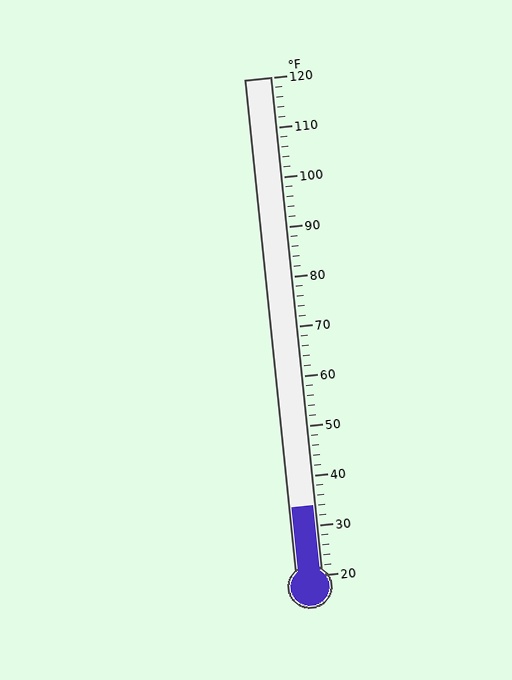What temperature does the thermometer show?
The thermometer shows approximately 34°F.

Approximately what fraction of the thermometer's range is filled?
The thermometer is filled to approximately 15% of its range.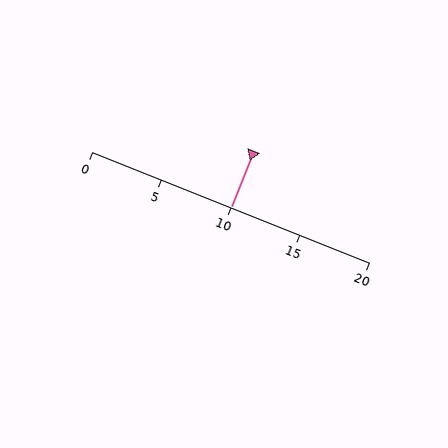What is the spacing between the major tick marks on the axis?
The major ticks are spaced 5 apart.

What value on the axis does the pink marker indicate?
The marker indicates approximately 10.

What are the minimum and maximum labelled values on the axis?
The axis runs from 0 to 20.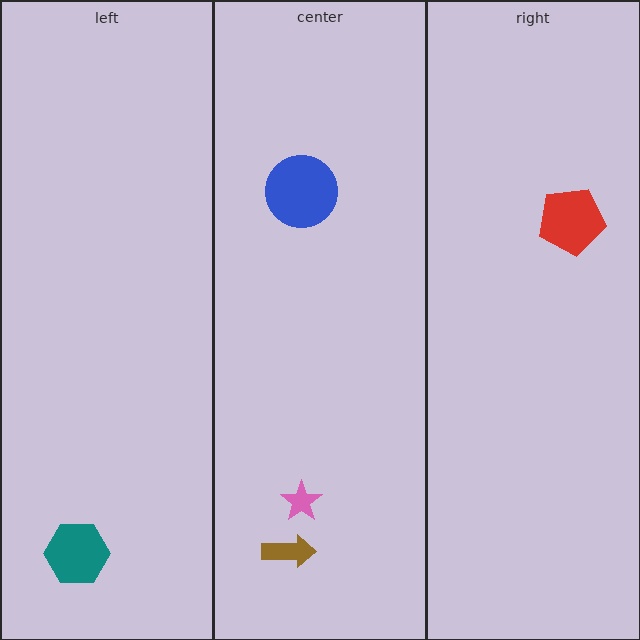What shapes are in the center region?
The brown arrow, the blue circle, the pink star.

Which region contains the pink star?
The center region.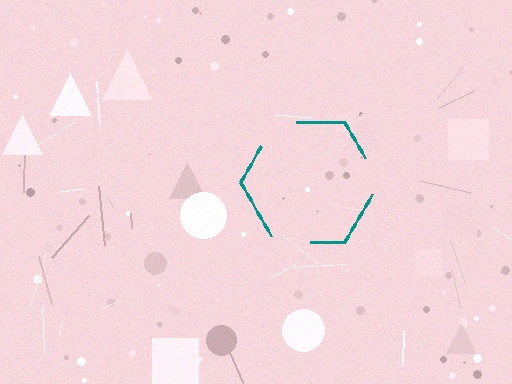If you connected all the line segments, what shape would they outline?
They would outline a hexagon.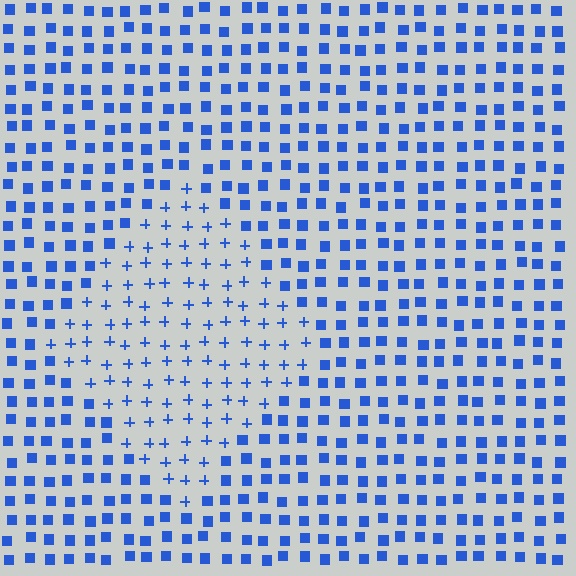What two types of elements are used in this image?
The image uses plus signs inside the diamond region and squares outside it.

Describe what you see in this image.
The image is filled with small blue elements arranged in a uniform grid. A diamond-shaped region contains plus signs, while the surrounding area contains squares. The boundary is defined purely by the change in element shape.